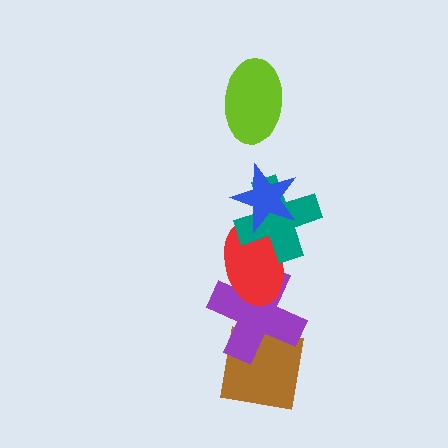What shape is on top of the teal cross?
The blue star is on top of the teal cross.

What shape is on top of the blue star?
The lime ellipse is on top of the blue star.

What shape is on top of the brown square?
The purple cross is on top of the brown square.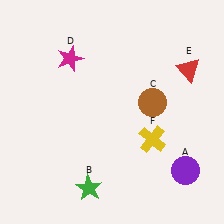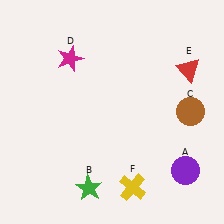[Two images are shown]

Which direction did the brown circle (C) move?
The brown circle (C) moved right.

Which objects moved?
The objects that moved are: the brown circle (C), the yellow cross (F).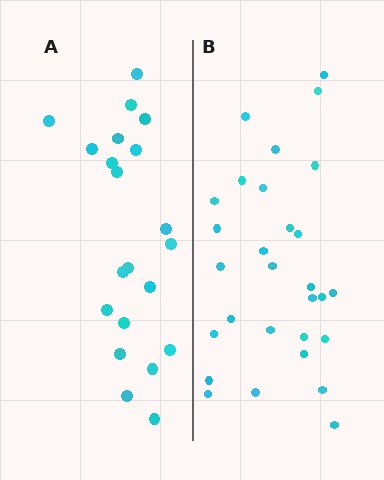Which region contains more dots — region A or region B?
Region B (the right region) has more dots.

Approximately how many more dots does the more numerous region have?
Region B has roughly 8 or so more dots than region A.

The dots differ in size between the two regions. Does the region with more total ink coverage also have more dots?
No. Region A has more total ink coverage because its dots are larger, but region B actually contains more individual dots. Total area can be misleading — the number of items is what matters here.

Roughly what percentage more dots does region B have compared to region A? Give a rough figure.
About 40% more.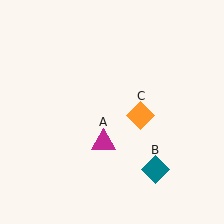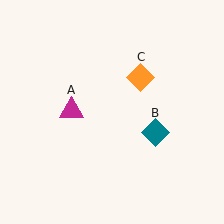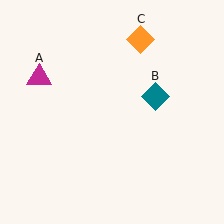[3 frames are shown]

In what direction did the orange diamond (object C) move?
The orange diamond (object C) moved up.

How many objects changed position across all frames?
3 objects changed position: magenta triangle (object A), teal diamond (object B), orange diamond (object C).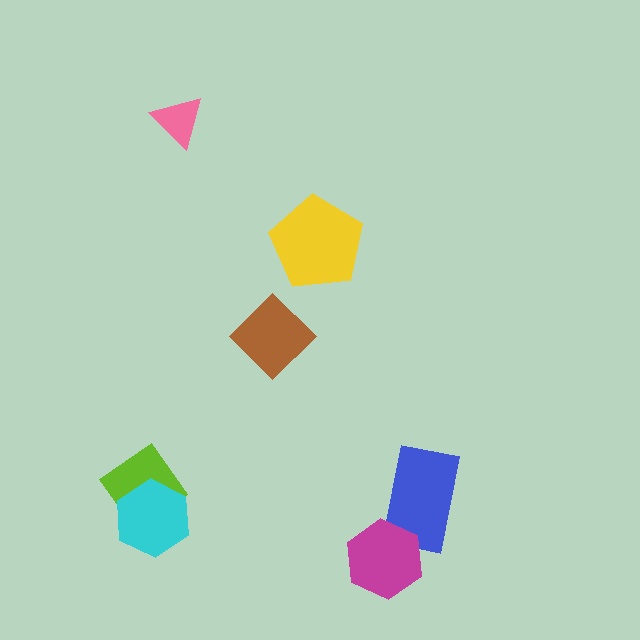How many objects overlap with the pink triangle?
0 objects overlap with the pink triangle.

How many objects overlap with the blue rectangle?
1 object overlaps with the blue rectangle.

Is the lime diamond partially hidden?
Yes, it is partially covered by another shape.